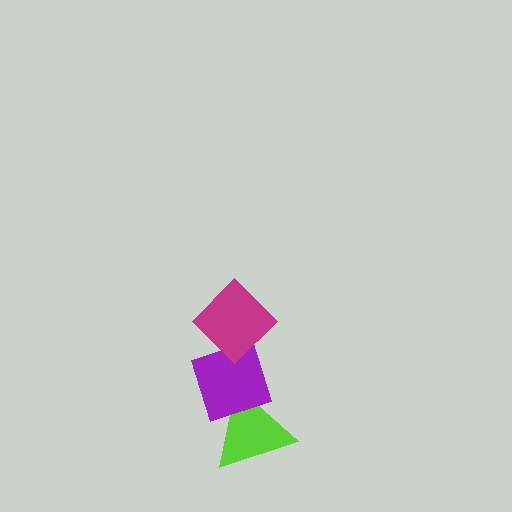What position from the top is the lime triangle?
The lime triangle is 3rd from the top.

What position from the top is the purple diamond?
The purple diamond is 2nd from the top.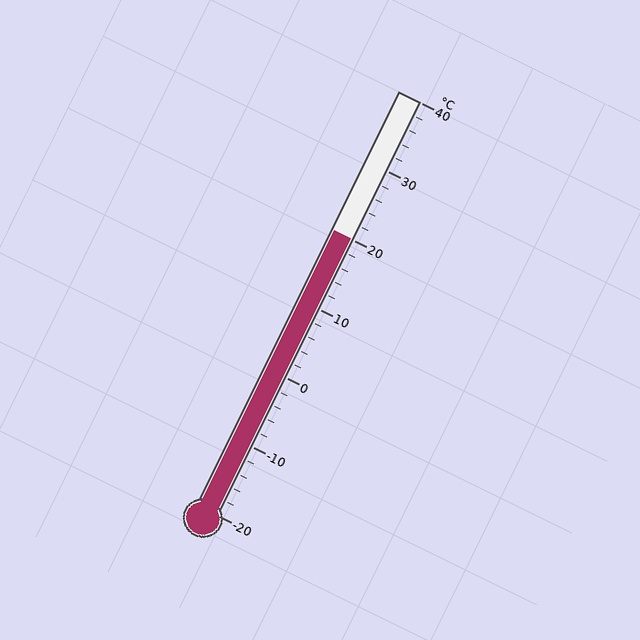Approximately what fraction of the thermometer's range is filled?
The thermometer is filled to approximately 65% of its range.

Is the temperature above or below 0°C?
The temperature is above 0°C.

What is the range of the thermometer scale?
The thermometer scale ranges from -20°C to 40°C.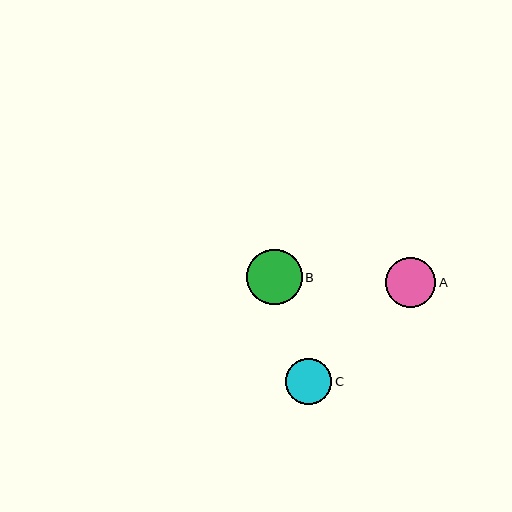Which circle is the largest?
Circle B is the largest with a size of approximately 55 pixels.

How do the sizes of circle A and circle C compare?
Circle A and circle C are approximately the same size.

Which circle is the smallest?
Circle C is the smallest with a size of approximately 46 pixels.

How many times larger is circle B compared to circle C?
Circle B is approximately 1.2 times the size of circle C.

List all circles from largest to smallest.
From largest to smallest: B, A, C.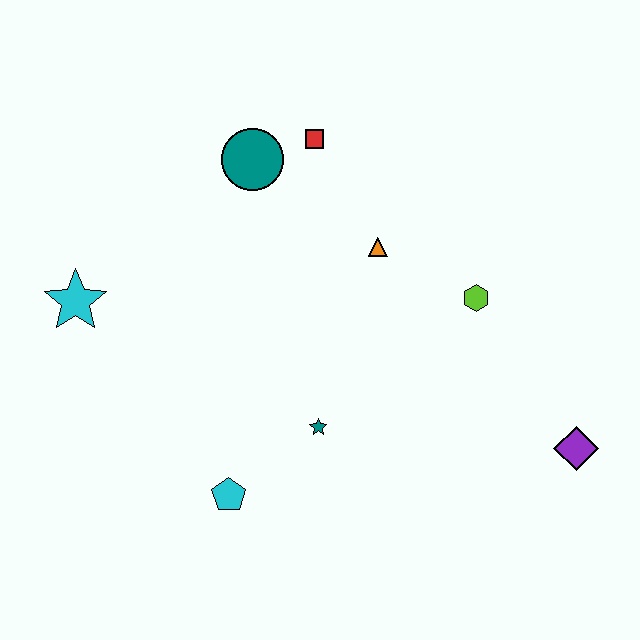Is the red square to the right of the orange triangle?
No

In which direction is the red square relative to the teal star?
The red square is above the teal star.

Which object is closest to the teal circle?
The red square is closest to the teal circle.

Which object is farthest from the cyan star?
The purple diamond is farthest from the cyan star.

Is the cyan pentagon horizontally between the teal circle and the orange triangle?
No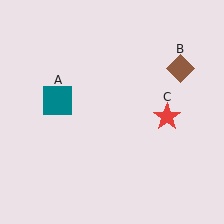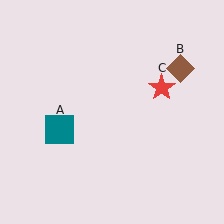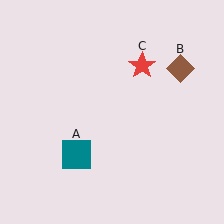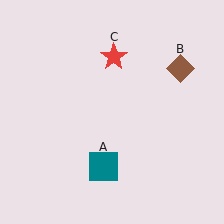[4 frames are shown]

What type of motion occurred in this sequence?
The teal square (object A), red star (object C) rotated counterclockwise around the center of the scene.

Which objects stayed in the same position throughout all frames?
Brown diamond (object B) remained stationary.